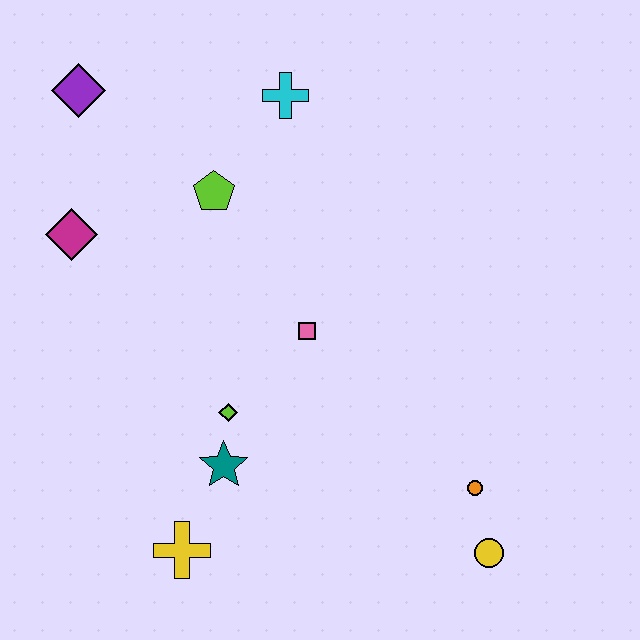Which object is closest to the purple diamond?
The magenta diamond is closest to the purple diamond.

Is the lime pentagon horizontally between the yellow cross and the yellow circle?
Yes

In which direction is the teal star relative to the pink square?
The teal star is below the pink square.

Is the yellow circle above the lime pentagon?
No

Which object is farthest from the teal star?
The purple diamond is farthest from the teal star.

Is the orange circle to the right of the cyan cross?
Yes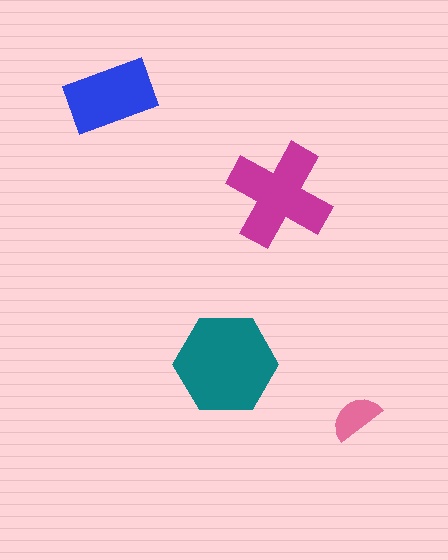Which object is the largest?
The teal hexagon.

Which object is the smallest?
The pink semicircle.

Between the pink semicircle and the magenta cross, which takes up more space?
The magenta cross.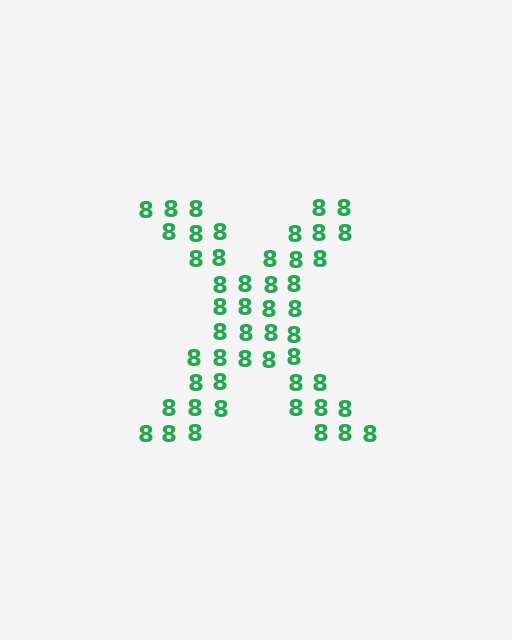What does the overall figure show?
The overall figure shows the letter X.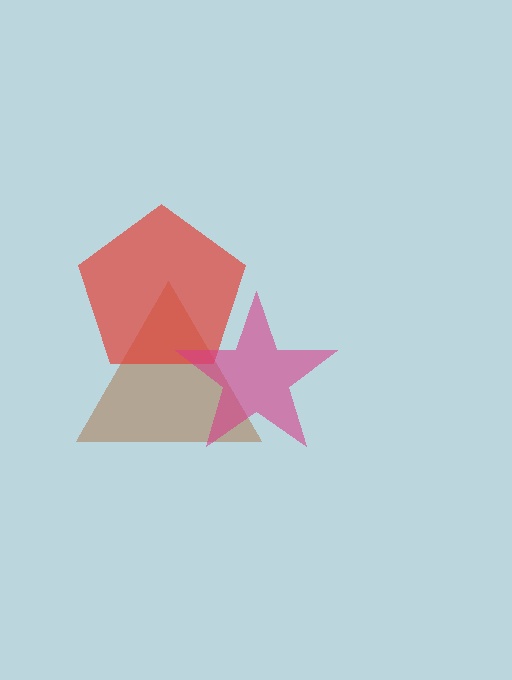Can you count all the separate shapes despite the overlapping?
Yes, there are 3 separate shapes.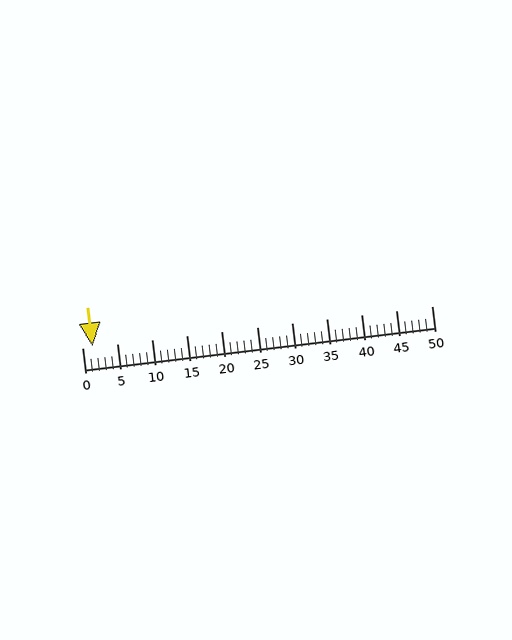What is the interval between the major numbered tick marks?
The major tick marks are spaced 5 units apart.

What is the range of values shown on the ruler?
The ruler shows values from 0 to 50.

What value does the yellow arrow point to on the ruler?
The yellow arrow points to approximately 2.